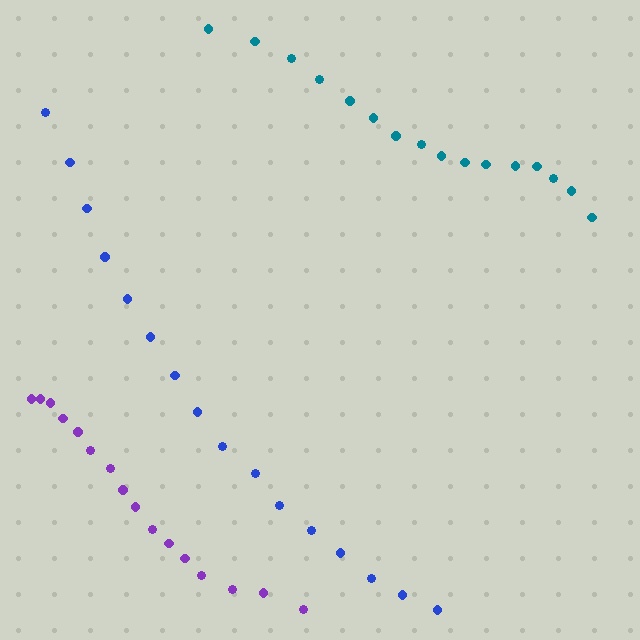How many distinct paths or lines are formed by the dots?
There are 3 distinct paths.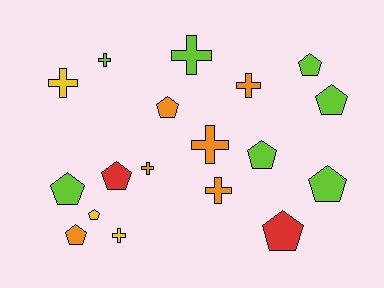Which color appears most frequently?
Lime, with 7 objects.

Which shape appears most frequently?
Pentagon, with 10 objects.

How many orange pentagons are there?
There are 2 orange pentagons.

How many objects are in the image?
There are 18 objects.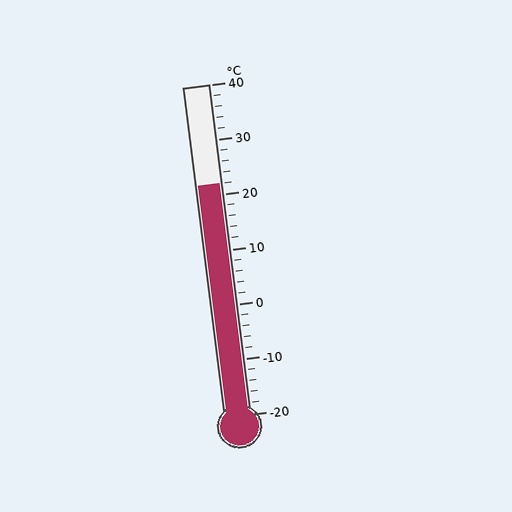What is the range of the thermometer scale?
The thermometer scale ranges from -20°C to 40°C.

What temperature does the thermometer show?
The thermometer shows approximately 22°C.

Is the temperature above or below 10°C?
The temperature is above 10°C.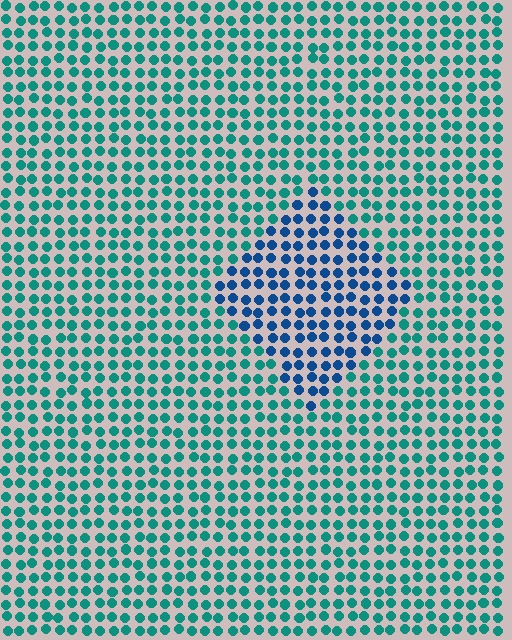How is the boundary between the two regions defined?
The boundary is defined purely by a slight shift in hue (about 41 degrees). Spacing, size, and orientation are identical on both sides.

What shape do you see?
I see a diamond.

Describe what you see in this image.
The image is filled with small teal elements in a uniform arrangement. A diamond-shaped region is visible where the elements are tinted to a slightly different hue, forming a subtle color boundary.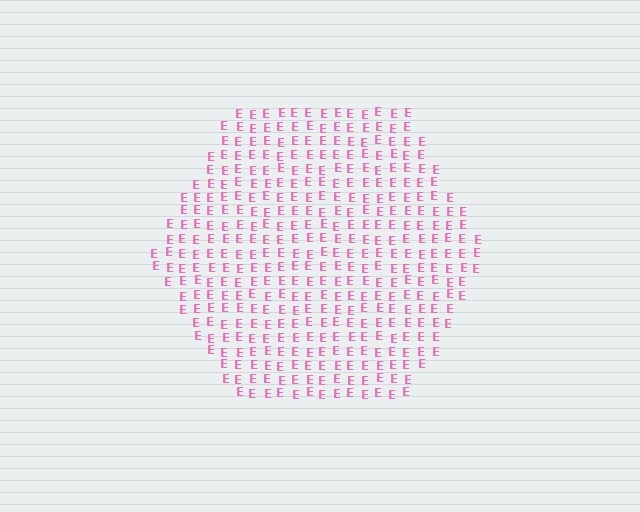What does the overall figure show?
The overall figure shows a hexagon.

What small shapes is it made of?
It is made of small letter E's.